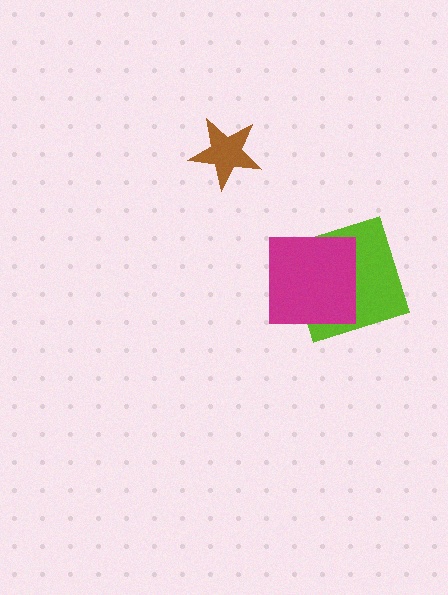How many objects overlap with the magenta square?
1 object overlaps with the magenta square.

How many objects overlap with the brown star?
0 objects overlap with the brown star.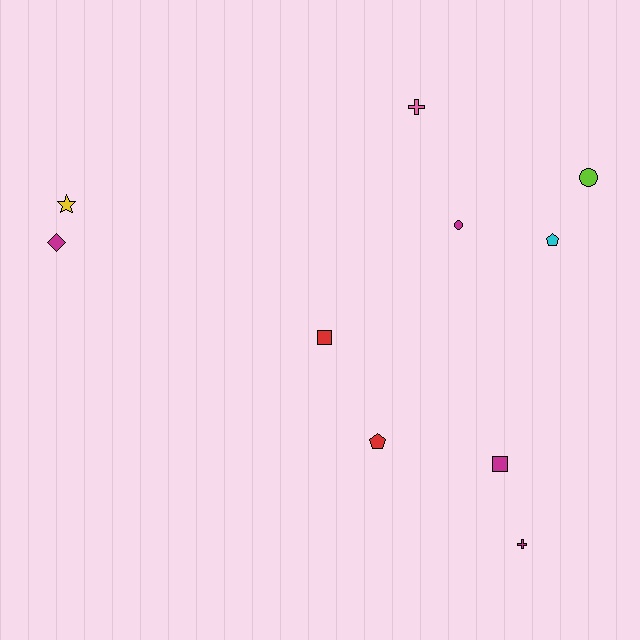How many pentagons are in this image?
There are 2 pentagons.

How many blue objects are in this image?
There are no blue objects.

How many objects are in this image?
There are 10 objects.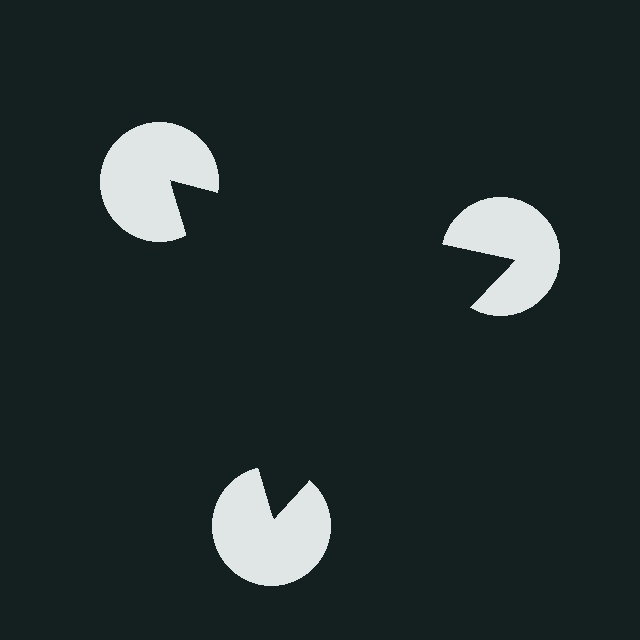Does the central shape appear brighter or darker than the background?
It typically appears slightly darker than the background, even though no actual brightness change is drawn.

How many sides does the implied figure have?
3 sides.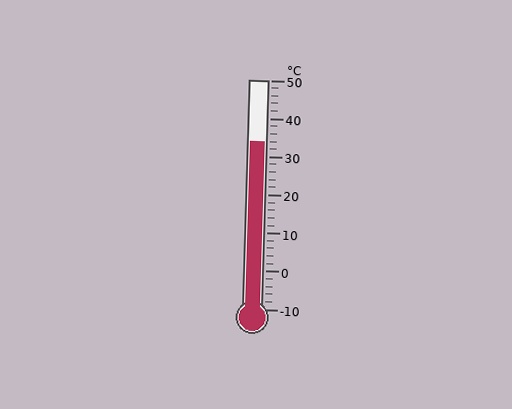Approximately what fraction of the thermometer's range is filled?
The thermometer is filled to approximately 75% of its range.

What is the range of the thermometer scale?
The thermometer scale ranges from -10°C to 50°C.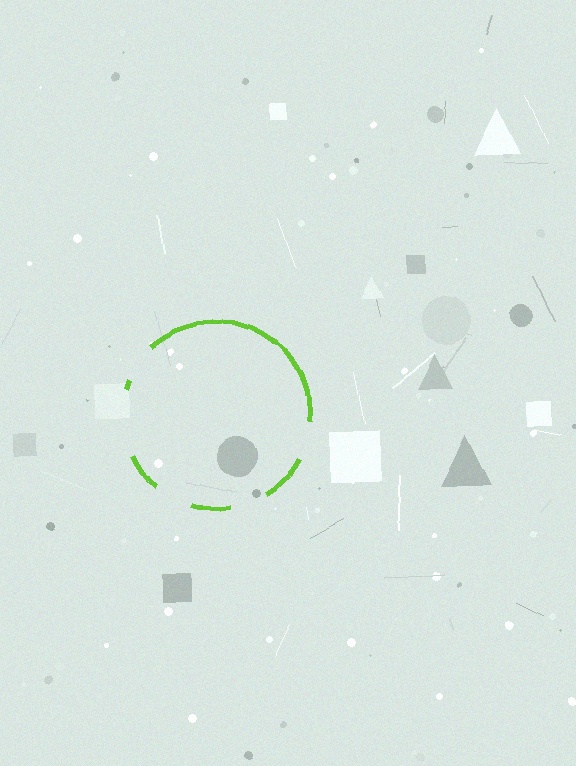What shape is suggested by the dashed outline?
The dashed outline suggests a circle.